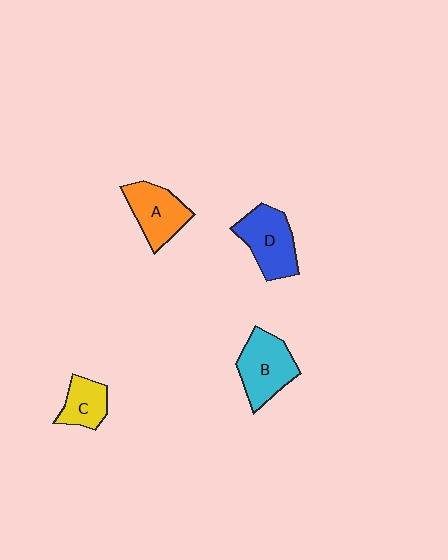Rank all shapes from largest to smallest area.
From largest to smallest: B (cyan), D (blue), A (orange), C (yellow).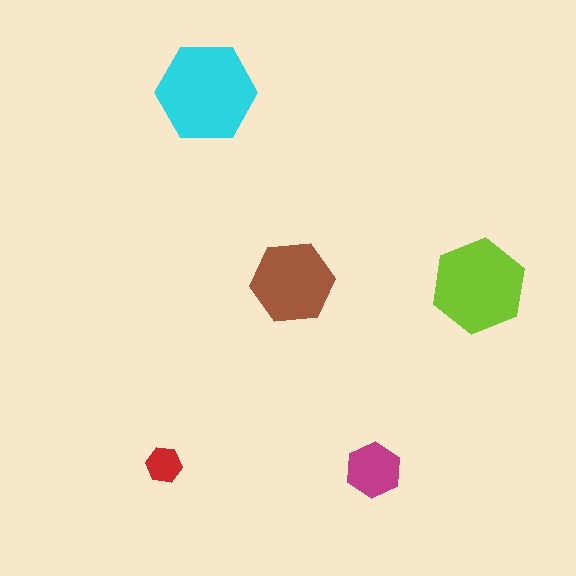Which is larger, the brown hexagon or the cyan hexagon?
The cyan one.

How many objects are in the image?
There are 5 objects in the image.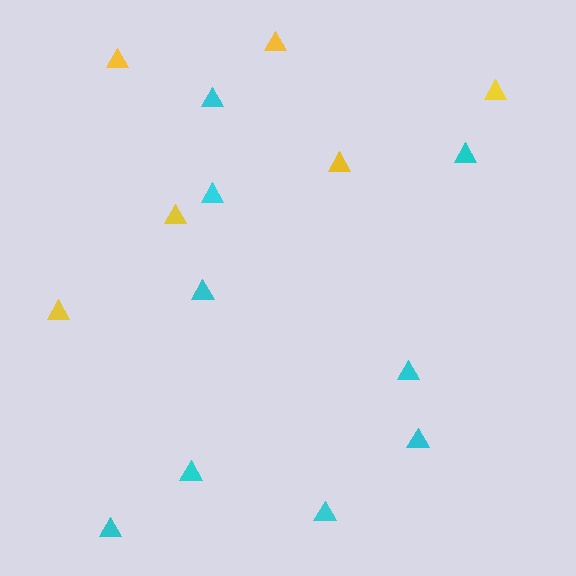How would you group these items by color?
There are 2 groups: one group of cyan triangles (9) and one group of yellow triangles (6).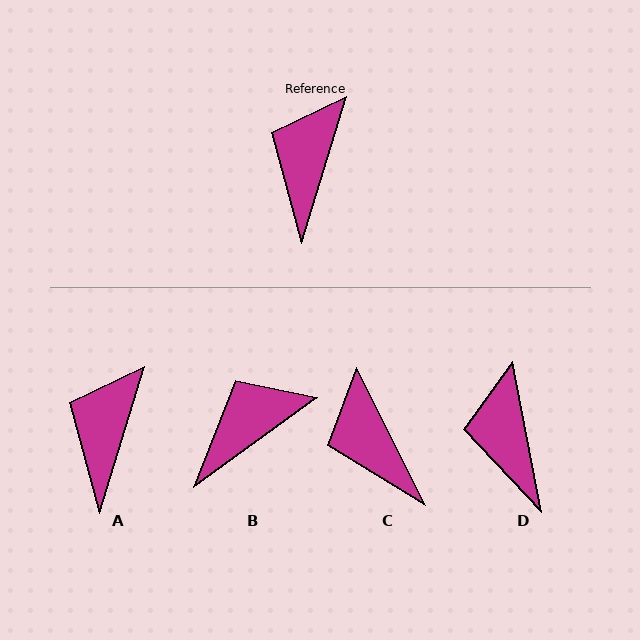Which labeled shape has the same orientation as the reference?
A.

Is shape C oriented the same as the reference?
No, it is off by about 44 degrees.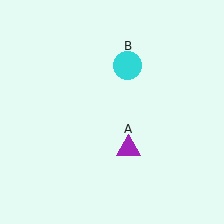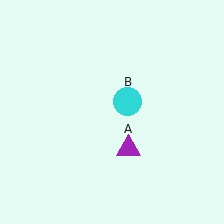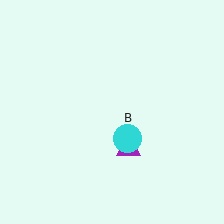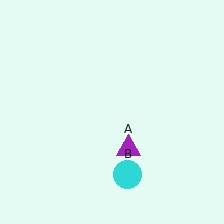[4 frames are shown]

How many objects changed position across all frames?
1 object changed position: cyan circle (object B).